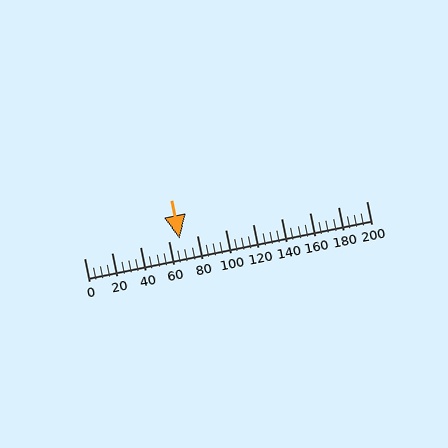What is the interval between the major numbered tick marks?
The major tick marks are spaced 20 units apart.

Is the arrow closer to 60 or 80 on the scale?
The arrow is closer to 60.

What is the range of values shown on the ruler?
The ruler shows values from 0 to 200.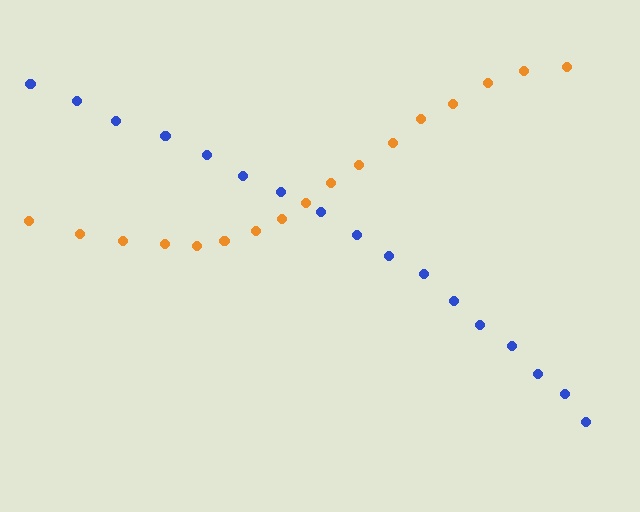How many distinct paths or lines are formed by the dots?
There are 2 distinct paths.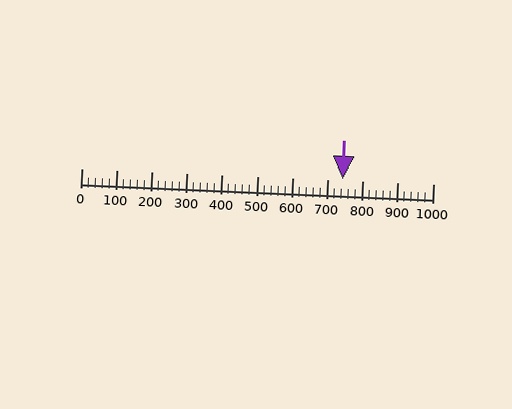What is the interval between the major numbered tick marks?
The major tick marks are spaced 100 units apart.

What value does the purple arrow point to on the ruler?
The purple arrow points to approximately 742.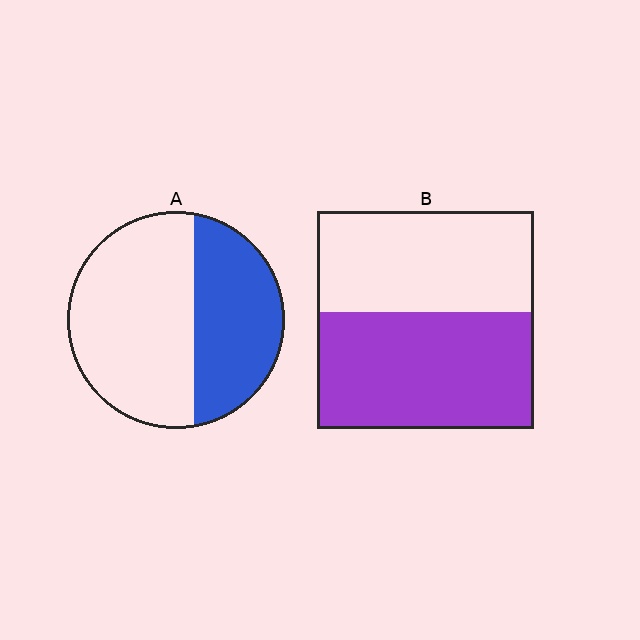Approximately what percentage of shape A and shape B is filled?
A is approximately 40% and B is approximately 55%.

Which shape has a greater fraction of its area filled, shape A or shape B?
Shape B.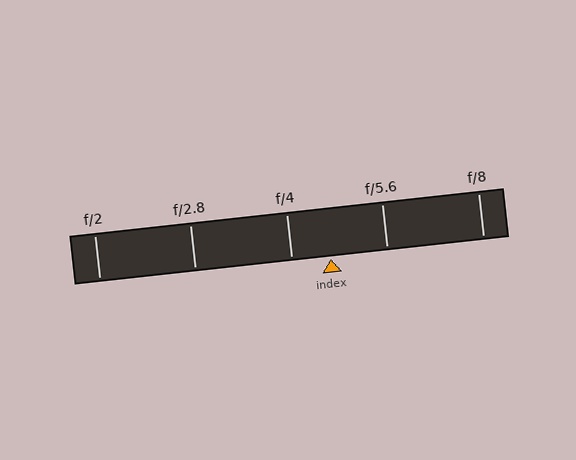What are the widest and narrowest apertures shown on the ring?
The widest aperture shown is f/2 and the narrowest is f/8.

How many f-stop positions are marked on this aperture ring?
There are 5 f-stop positions marked.